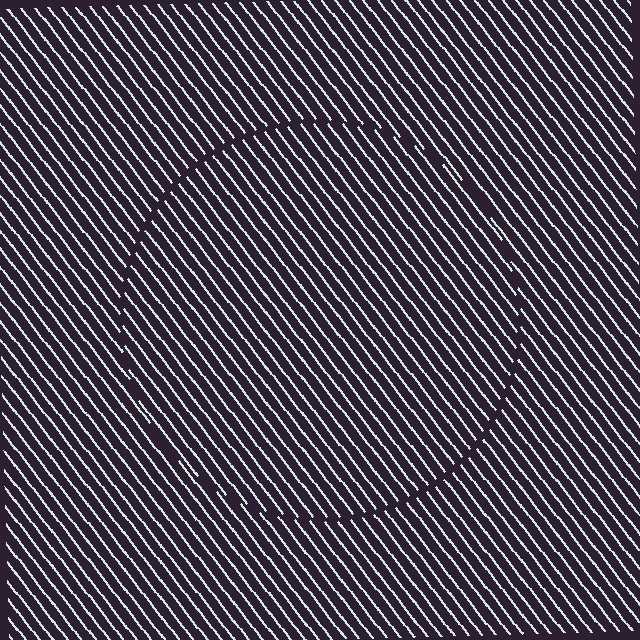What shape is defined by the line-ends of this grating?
An illusory circle. The interior of the shape contains the same grating, shifted by half a period — the contour is defined by the phase discontinuity where line-ends from the inner and outer gratings abut.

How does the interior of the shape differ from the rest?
The interior of the shape contains the same grating, shifted by half a period — the contour is defined by the phase discontinuity where line-ends from the inner and outer gratings abut.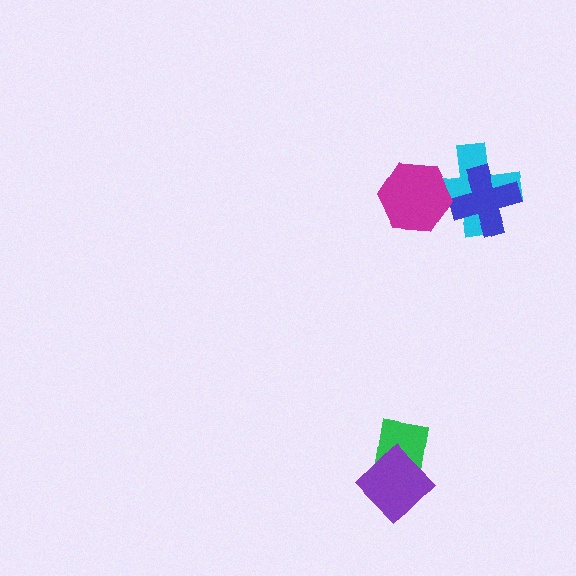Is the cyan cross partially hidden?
Yes, it is partially covered by another shape.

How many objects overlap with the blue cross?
1 object overlaps with the blue cross.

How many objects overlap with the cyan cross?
2 objects overlap with the cyan cross.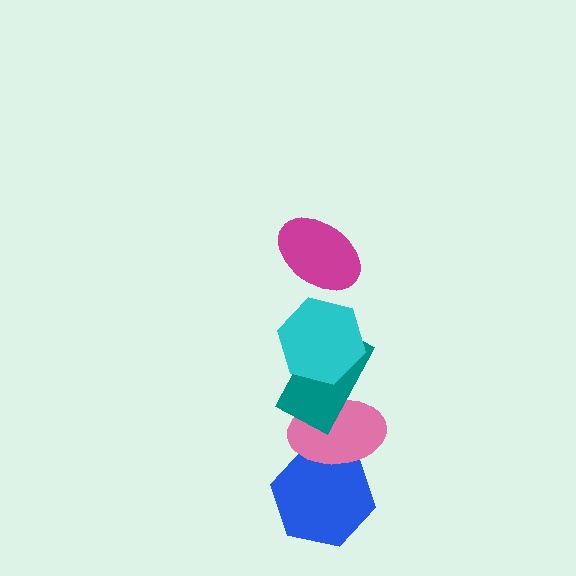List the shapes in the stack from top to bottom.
From top to bottom: the magenta ellipse, the cyan hexagon, the teal rectangle, the pink ellipse, the blue hexagon.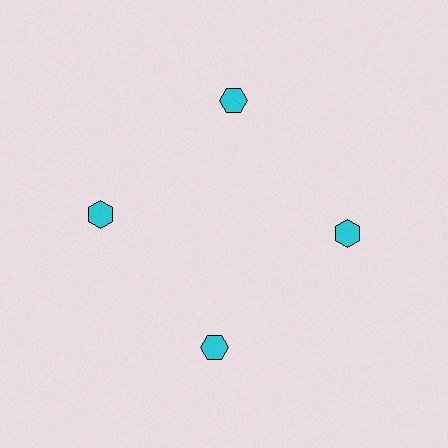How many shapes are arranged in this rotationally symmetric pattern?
There are 4 shapes, arranged in 4 groups of 1.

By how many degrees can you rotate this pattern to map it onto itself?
The pattern maps onto itself every 90 degrees of rotation.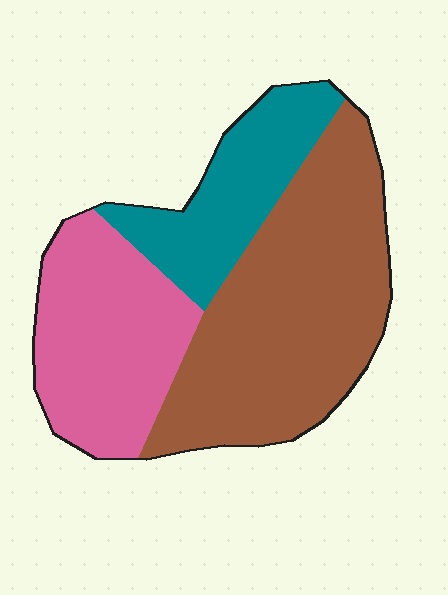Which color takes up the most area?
Brown, at roughly 50%.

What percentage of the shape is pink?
Pink covers about 30% of the shape.